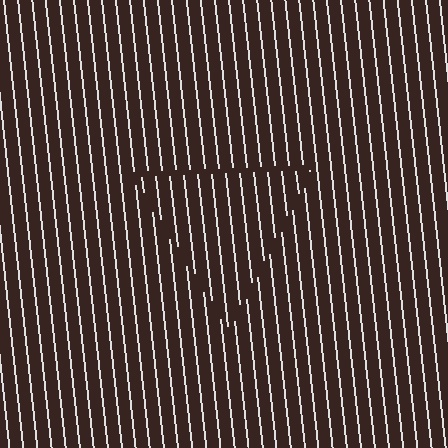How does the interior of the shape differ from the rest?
The interior of the shape contains the same grating, shifted by half a period — the contour is defined by the phase discontinuity where line-ends from the inner and outer gratings abut.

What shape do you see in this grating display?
An illusory triangle. The interior of the shape contains the same grating, shifted by half a period — the contour is defined by the phase discontinuity where line-ends from the inner and outer gratings abut.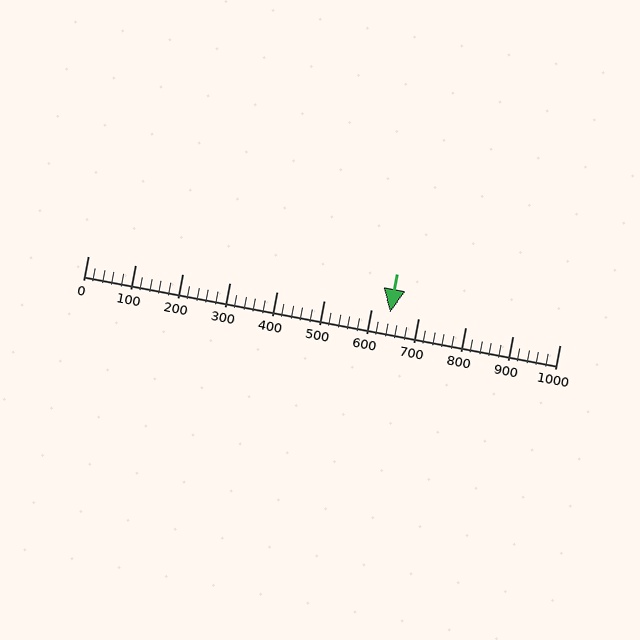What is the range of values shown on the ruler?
The ruler shows values from 0 to 1000.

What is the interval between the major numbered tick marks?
The major tick marks are spaced 100 units apart.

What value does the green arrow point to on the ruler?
The green arrow points to approximately 640.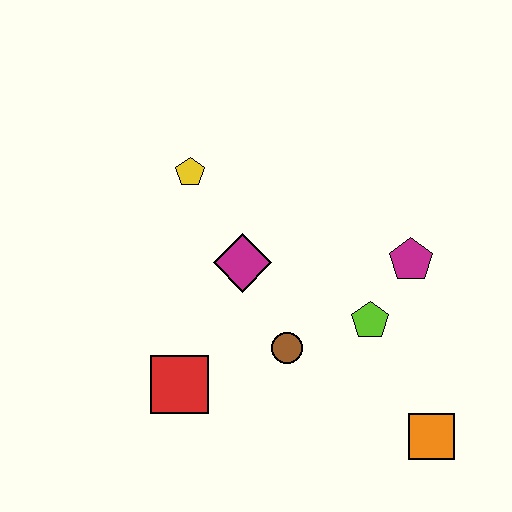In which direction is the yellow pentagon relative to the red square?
The yellow pentagon is above the red square.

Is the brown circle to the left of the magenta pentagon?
Yes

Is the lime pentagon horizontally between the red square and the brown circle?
No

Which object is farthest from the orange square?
The yellow pentagon is farthest from the orange square.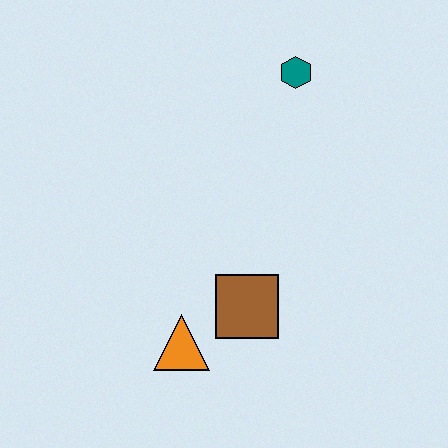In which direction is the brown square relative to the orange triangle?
The brown square is to the right of the orange triangle.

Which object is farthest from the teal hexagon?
The orange triangle is farthest from the teal hexagon.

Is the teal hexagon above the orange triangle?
Yes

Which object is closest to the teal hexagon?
The brown square is closest to the teal hexagon.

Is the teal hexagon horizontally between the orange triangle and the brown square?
No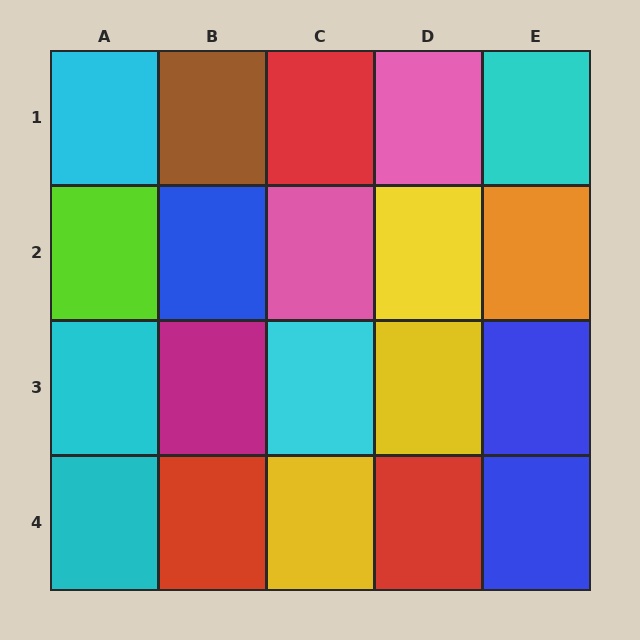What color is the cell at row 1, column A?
Cyan.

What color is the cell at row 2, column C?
Pink.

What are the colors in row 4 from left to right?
Cyan, red, yellow, red, blue.